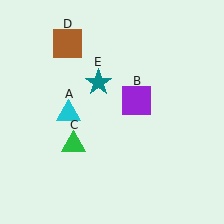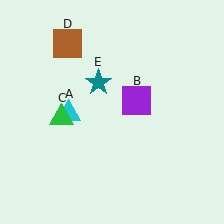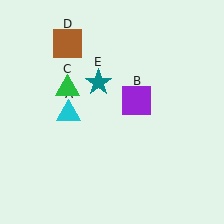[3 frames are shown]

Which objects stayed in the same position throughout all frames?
Cyan triangle (object A) and purple square (object B) and brown square (object D) and teal star (object E) remained stationary.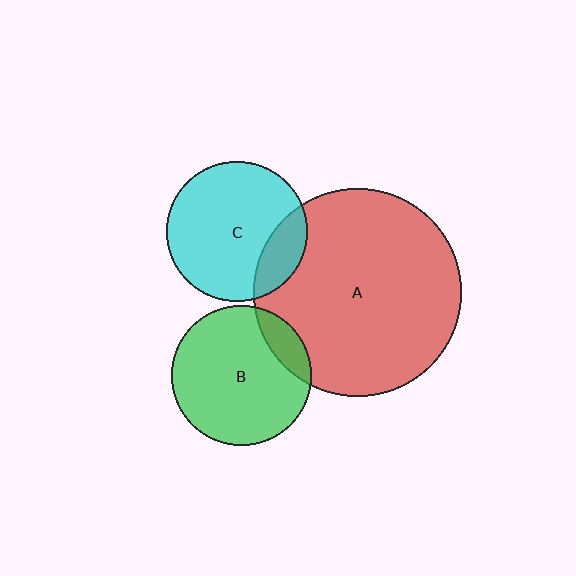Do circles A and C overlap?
Yes.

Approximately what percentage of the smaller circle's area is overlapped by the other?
Approximately 20%.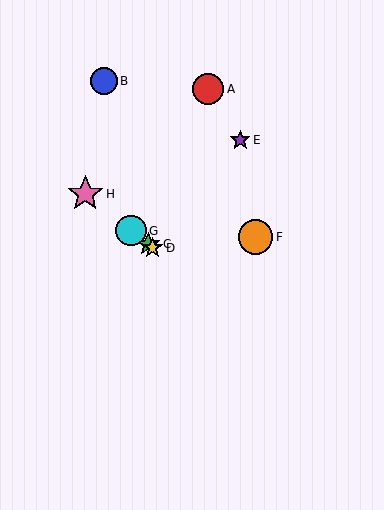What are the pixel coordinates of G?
Object G is at (131, 231).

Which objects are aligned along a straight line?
Objects C, D, G, H are aligned along a straight line.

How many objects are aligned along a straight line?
4 objects (C, D, G, H) are aligned along a straight line.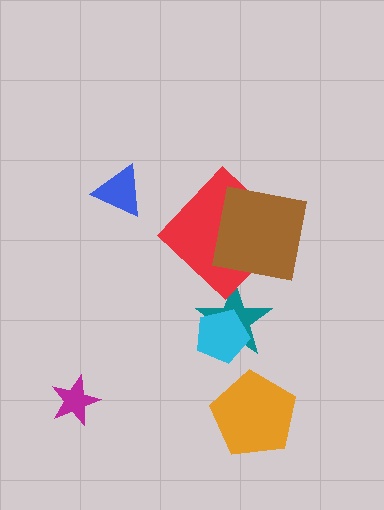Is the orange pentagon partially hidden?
No, no other shape covers it.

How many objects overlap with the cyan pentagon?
1 object overlaps with the cyan pentagon.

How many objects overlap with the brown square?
1 object overlaps with the brown square.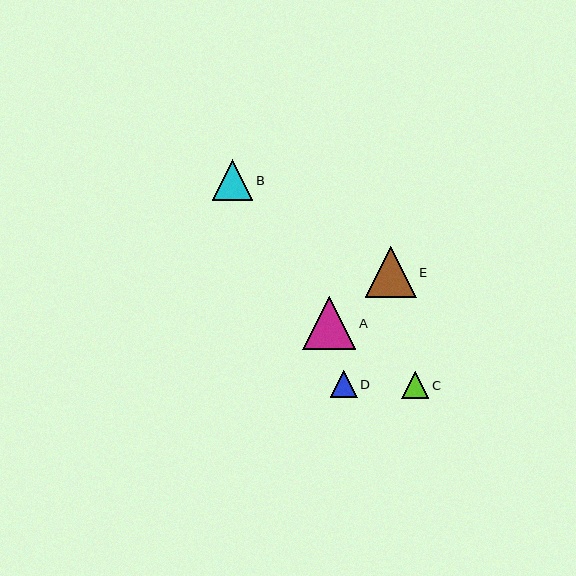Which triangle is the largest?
Triangle A is the largest with a size of approximately 53 pixels.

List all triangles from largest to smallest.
From largest to smallest: A, E, B, D, C.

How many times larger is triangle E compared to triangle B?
Triangle E is approximately 1.3 times the size of triangle B.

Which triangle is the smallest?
Triangle C is the smallest with a size of approximately 27 pixels.